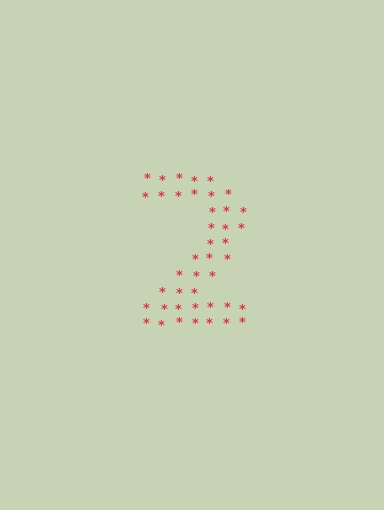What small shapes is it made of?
It is made of small asterisks.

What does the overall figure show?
The overall figure shows the digit 2.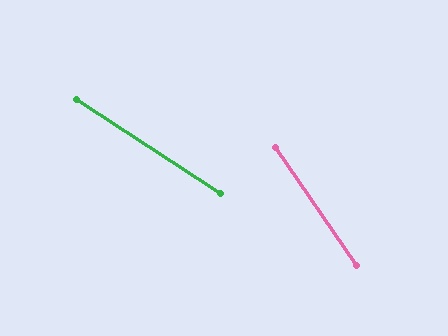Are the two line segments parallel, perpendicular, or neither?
Neither parallel nor perpendicular — they differ by about 23°.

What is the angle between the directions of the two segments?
Approximately 23 degrees.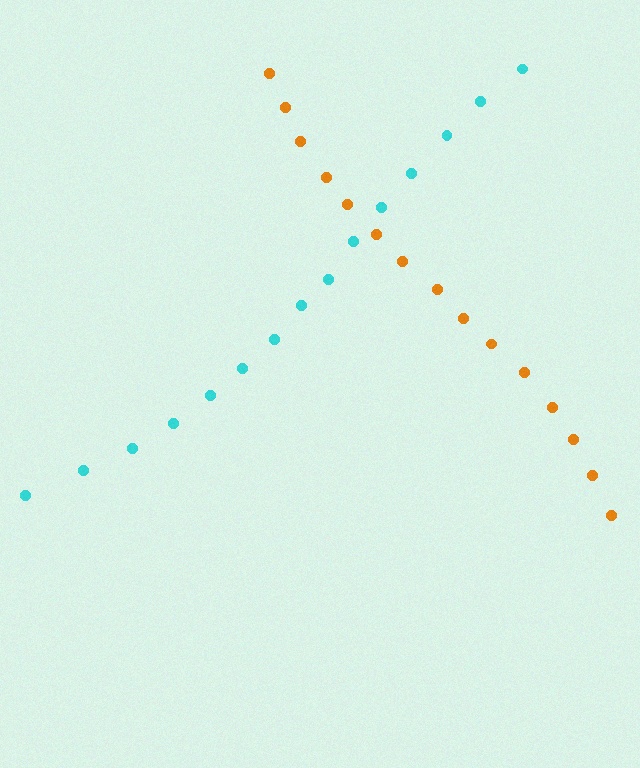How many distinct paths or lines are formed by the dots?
There are 2 distinct paths.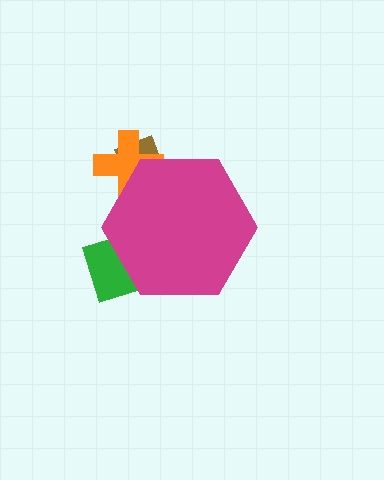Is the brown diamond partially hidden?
Yes, the brown diamond is partially hidden behind the magenta hexagon.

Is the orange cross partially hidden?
Yes, the orange cross is partially hidden behind the magenta hexagon.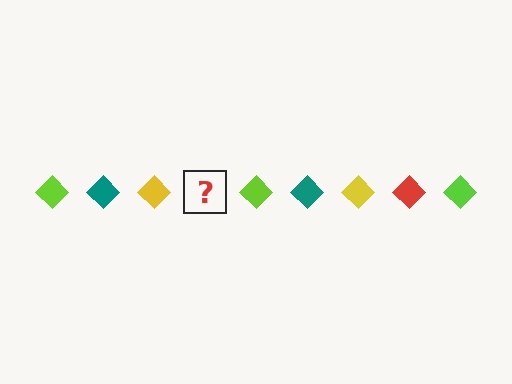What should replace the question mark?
The question mark should be replaced with a red diamond.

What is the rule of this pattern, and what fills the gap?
The rule is that the pattern cycles through lime, teal, yellow, red diamonds. The gap should be filled with a red diamond.